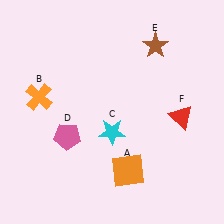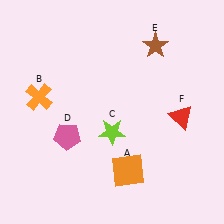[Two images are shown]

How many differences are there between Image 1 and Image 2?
There is 1 difference between the two images.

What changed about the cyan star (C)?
In Image 1, C is cyan. In Image 2, it changed to lime.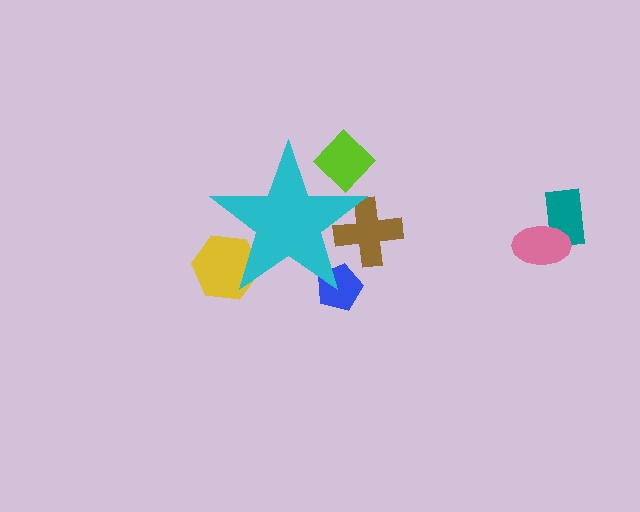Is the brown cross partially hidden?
Yes, the brown cross is partially hidden behind the cyan star.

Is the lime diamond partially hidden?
Yes, the lime diamond is partially hidden behind the cyan star.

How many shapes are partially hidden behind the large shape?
4 shapes are partially hidden.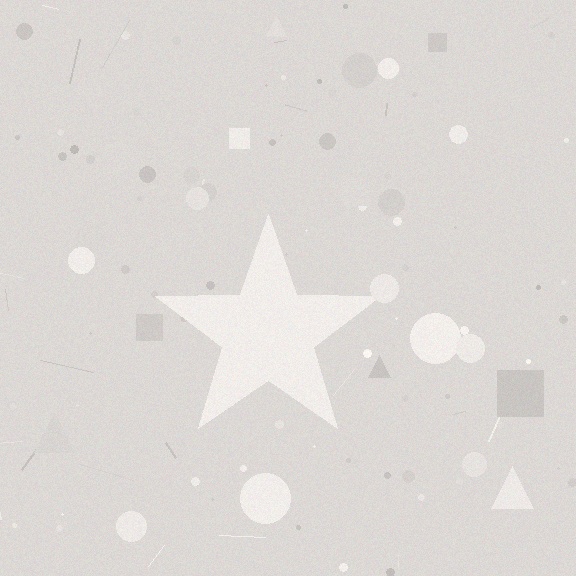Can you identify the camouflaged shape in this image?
The camouflaged shape is a star.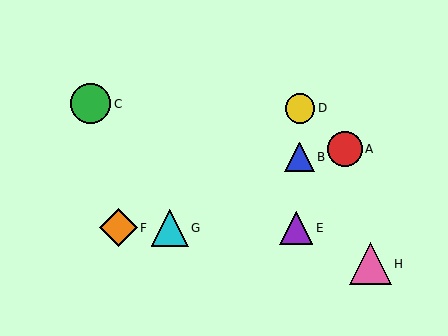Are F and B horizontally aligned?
No, F is at y≈228 and B is at y≈157.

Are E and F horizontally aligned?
Yes, both are at y≈228.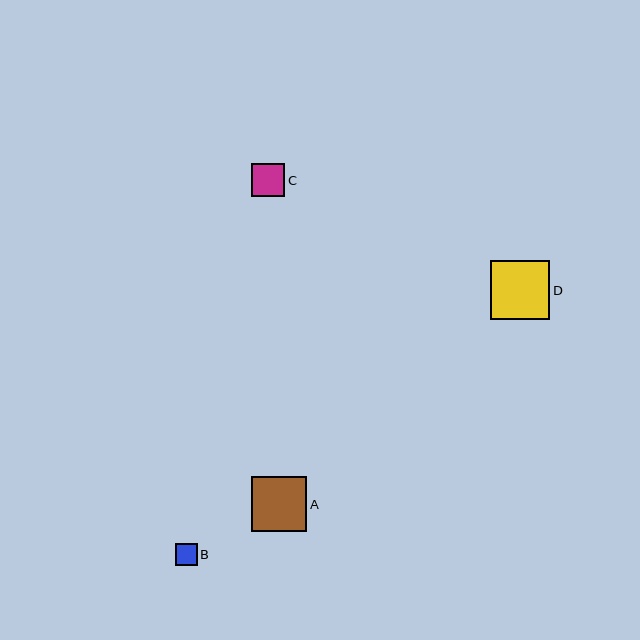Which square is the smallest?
Square B is the smallest with a size of approximately 22 pixels.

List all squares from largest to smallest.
From largest to smallest: D, A, C, B.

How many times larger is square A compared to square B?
Square A is approximately 2.6 times the size of square B.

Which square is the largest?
Square D is the largest with a size of approximately 59 pixels.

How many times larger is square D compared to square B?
Square D is approximately 2.7 times the size of square B.